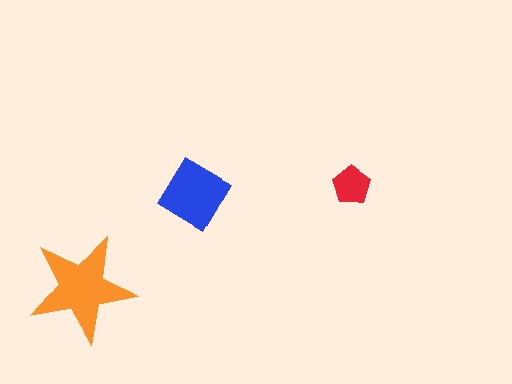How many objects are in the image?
There are 3 objects in the image.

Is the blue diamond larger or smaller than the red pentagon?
Larger.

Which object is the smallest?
The red pentagon.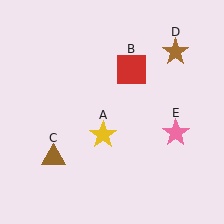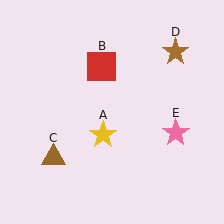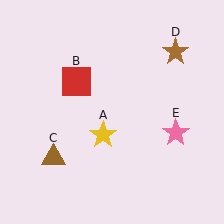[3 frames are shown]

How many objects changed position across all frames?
1 object changed position: red square (object B).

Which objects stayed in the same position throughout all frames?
Yellow star (object A) and brown triangle (object C) and brown star (object D) and pink star (object E) remained stationary.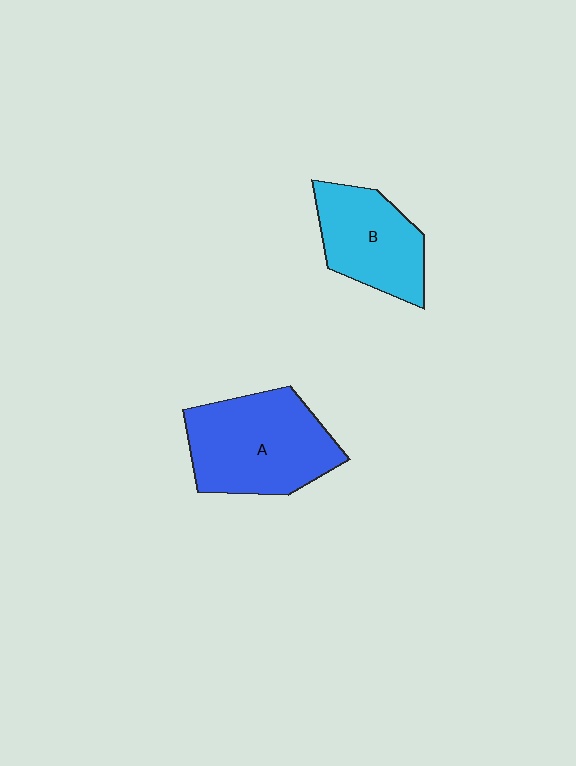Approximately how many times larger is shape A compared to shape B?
Approximately 1.4 times.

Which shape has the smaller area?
Shape B (cyan).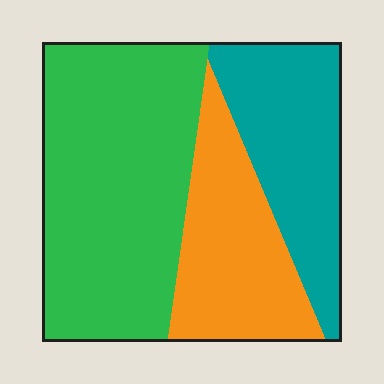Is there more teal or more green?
Green.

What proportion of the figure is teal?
Teal takes up about one quarter (1/4) of the figure.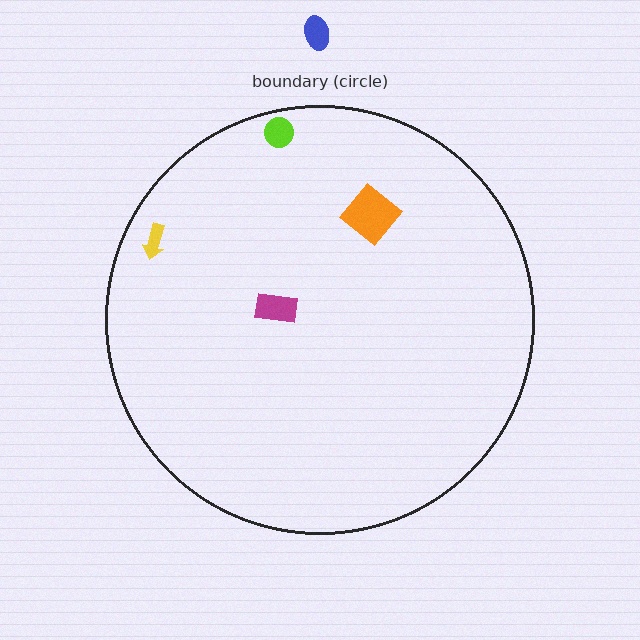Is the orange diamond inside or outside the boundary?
Inside.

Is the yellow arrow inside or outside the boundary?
Inside.